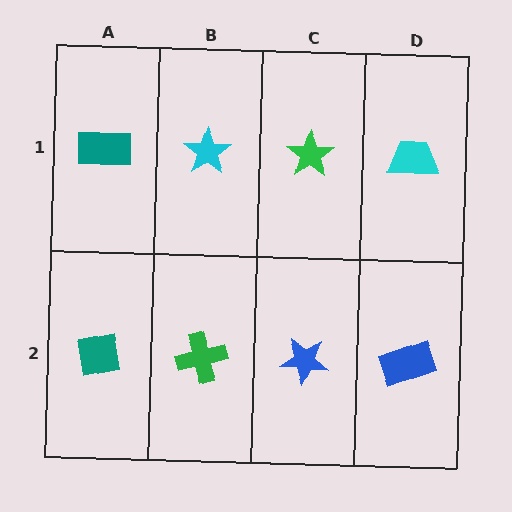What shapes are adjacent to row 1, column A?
A teal square (row 2, column A), a cyan star (row 1, column B).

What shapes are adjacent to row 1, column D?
A blue rectangle (row 2, column D), a green star (row 1, column C).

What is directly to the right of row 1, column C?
A cyan trapezoid.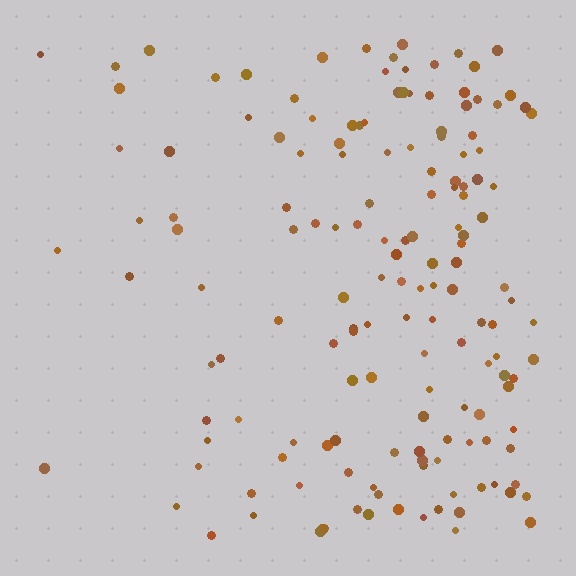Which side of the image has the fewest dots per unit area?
The left.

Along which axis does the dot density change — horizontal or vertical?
Horizontal.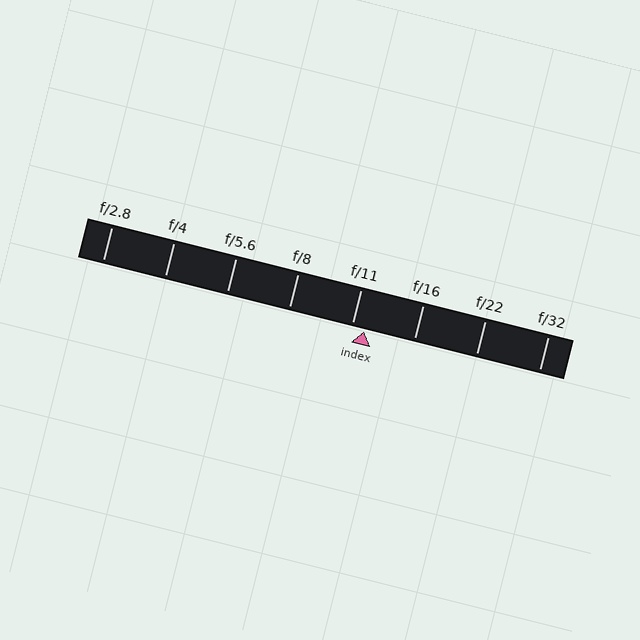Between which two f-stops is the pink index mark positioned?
The index mark is between f/11 and f/16.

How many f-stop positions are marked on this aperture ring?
There are 8 f-stop positions marked.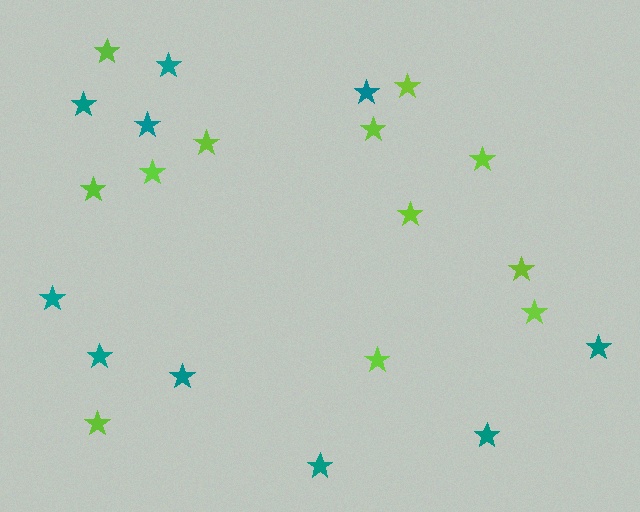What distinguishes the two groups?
There are 2 groups: one group of teal stars (10) and one group of lime stars (12).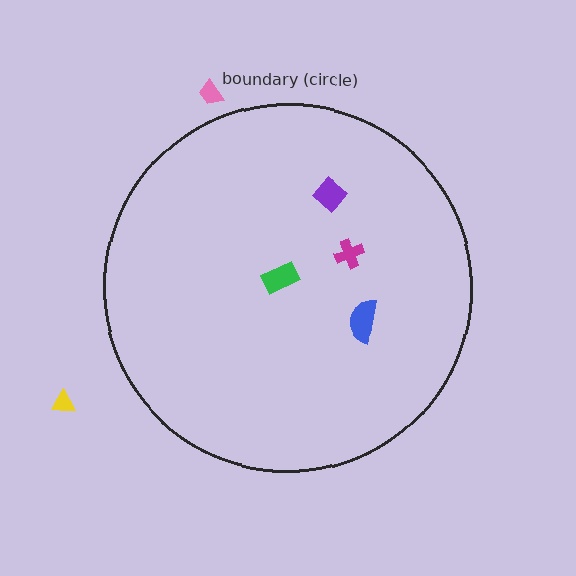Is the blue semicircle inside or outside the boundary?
Inside.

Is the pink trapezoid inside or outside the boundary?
Outside.